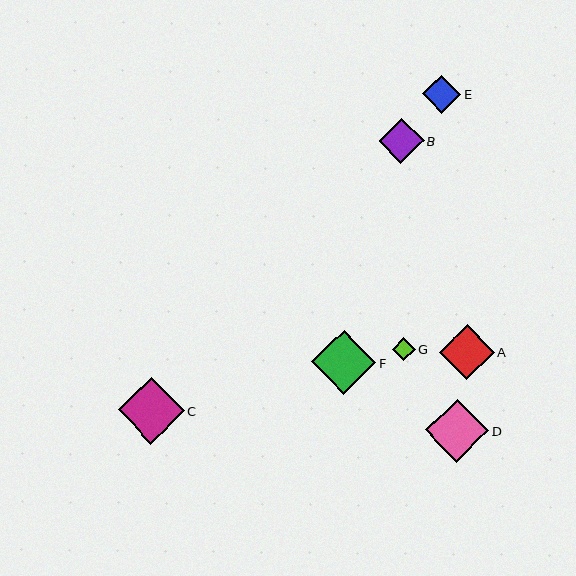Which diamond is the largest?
Diamond C is the largest with a size of approximately 66 pixels.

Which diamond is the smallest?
Diamond G is the smallest with a size of approximately 23 pixels.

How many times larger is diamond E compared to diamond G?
Diamond E is approximately 1.7 times the size of diamond G.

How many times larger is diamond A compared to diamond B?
Diamond A is approximately 1.2 times the size of diamond B.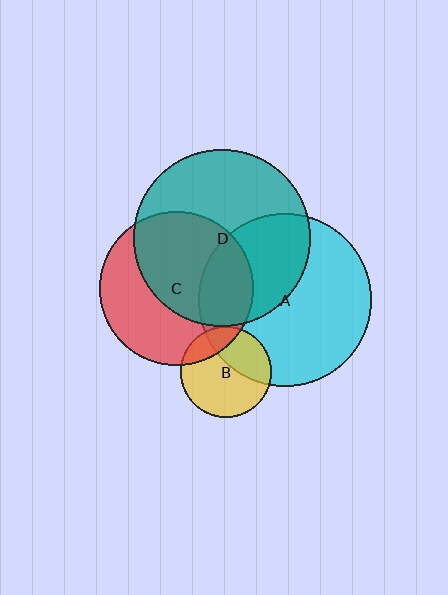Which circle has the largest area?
Circle D (teal).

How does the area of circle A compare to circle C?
Approximately 1.3 times.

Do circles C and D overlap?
Yes.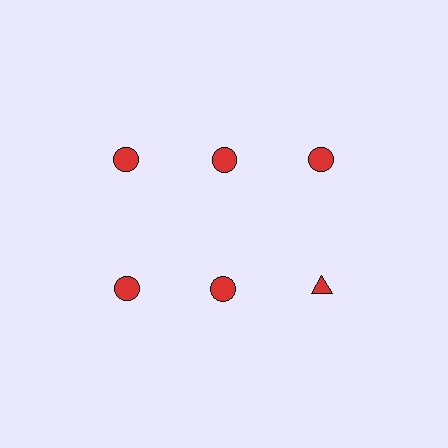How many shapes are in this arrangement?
There are 6 shapes arranged in a grid pattern.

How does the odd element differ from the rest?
It has a different shape: triangle instead of circle.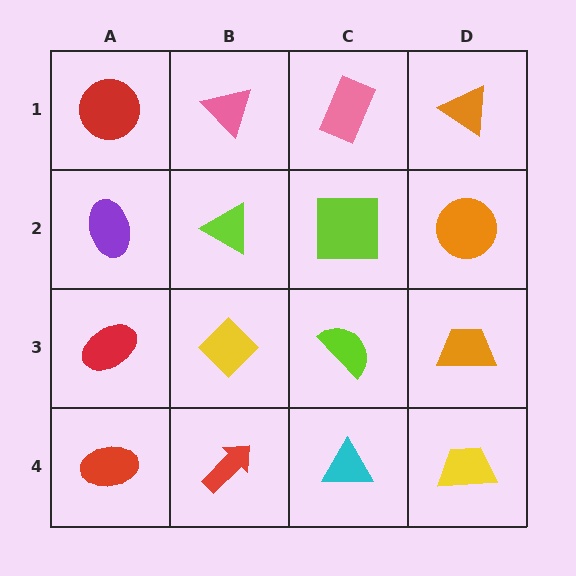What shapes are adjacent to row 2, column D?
An orange triangle (row 1, column D), an orange trapezoid (row 3, column D), a lime square (row 2, column C).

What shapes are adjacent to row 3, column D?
An orange circle (row 2, column D), a yellow trapezoid (row 4, column D), a lime semicircle (row 3, column C).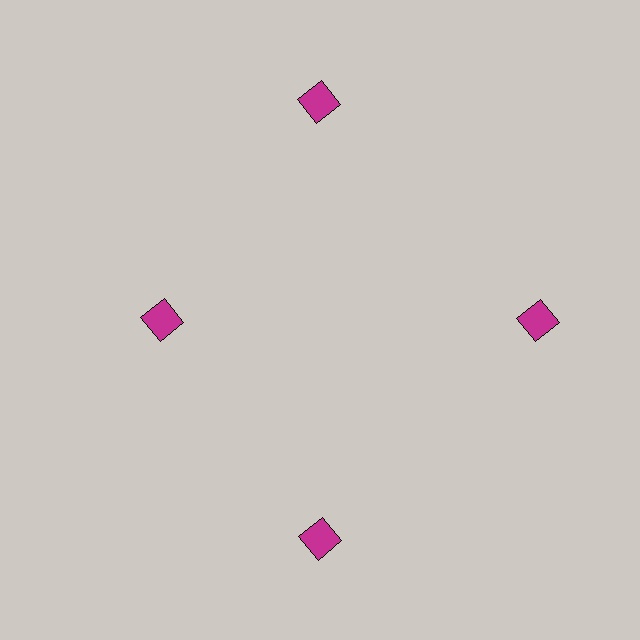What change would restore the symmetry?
The symmetry would be restored by moving it outward, back onto the ring so that all 4 squares sit at equal angles and equal distance from the center.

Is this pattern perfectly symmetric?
No. The 4 magenta squares are arranged in a ring, but one element near the 9 o'clock position is pulled inward toward the center, breaking the 4-fold rotational symmetry.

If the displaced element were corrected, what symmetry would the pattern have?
It would have 4-fold rotational symmetry — the pattern would map onto itself every 90 degrees.